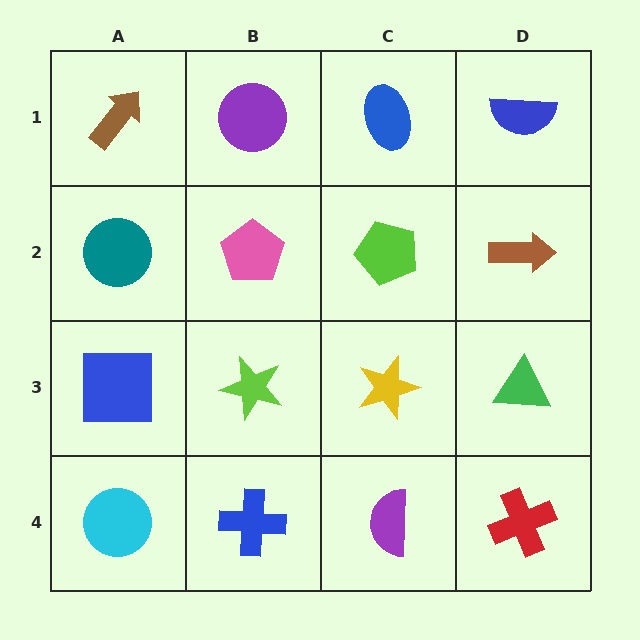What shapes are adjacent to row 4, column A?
A blue square (row 3, column A), a blue cross (row 4, column B).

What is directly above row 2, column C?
A blue ellipse.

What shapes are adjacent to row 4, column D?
A green triangle (row 3, column D), a purple semicircle (row 4, column C).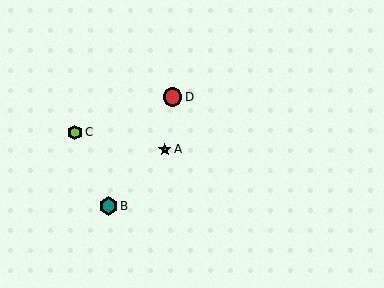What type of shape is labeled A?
Shape A is a green star.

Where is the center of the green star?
The center of the green star is at (165, 149).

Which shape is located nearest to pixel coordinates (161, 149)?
The green star (labeled A) at (165, 149) is nearest to that location.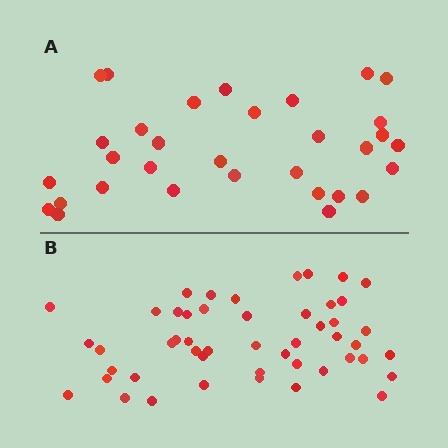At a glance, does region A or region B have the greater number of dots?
Region B (the bottom region) has more dots.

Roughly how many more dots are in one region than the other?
Region B has approximately 15 more dots than region A.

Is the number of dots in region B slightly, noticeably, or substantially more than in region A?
Region B has substantially more. The ratio is roughly 1.5 to 1.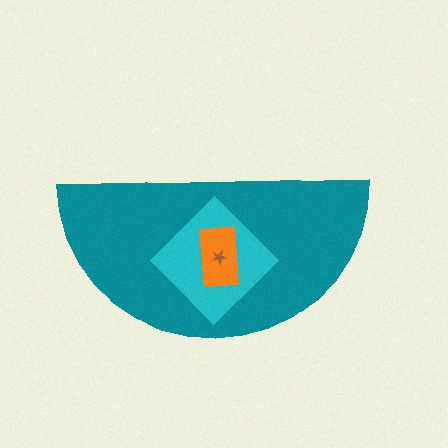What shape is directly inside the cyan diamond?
The orange rectangle.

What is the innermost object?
The brown star.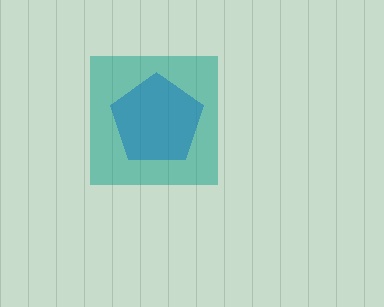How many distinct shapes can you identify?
There are 2 distinct shapes: a blue pentagon, a teal square.